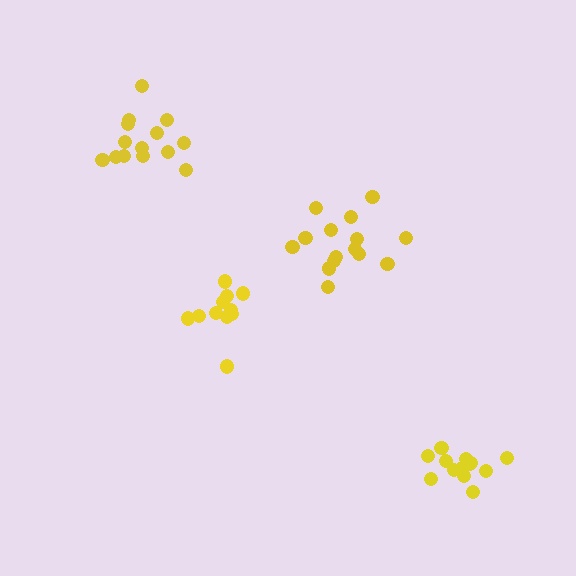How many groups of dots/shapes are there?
There are 4 groups.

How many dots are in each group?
Group 1: 14 dots, Group 2: 13 dots, Group 3: 15 dots, Group 4: 11 dots (53 total).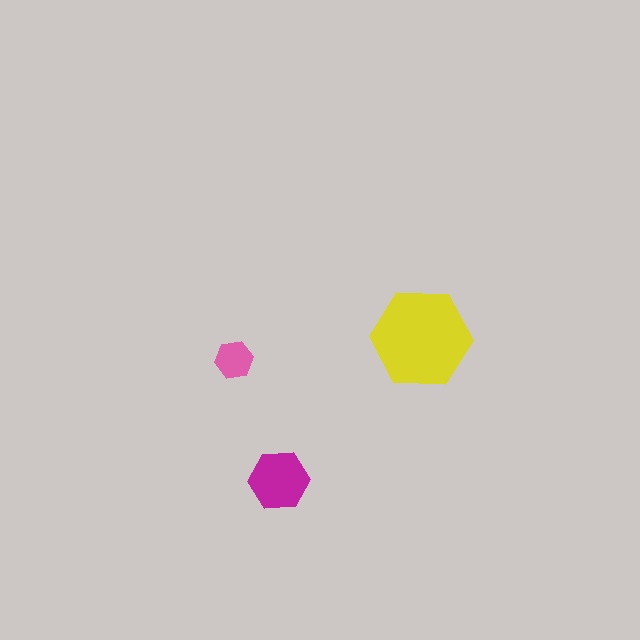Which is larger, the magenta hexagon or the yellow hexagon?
The yellow one.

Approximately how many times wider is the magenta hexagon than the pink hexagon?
About 1.5 times wider.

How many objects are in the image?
There are 3 objects in the image.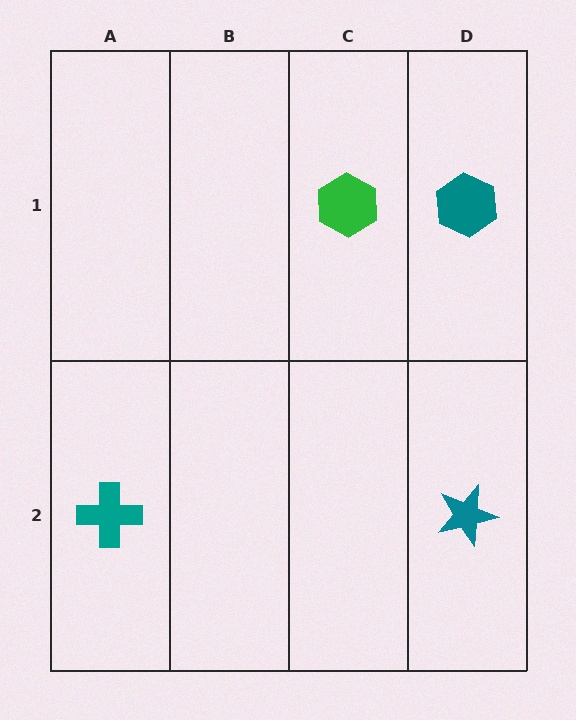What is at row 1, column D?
A teal hexagon.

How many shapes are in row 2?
2 shapes.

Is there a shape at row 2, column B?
No, that cell is empty.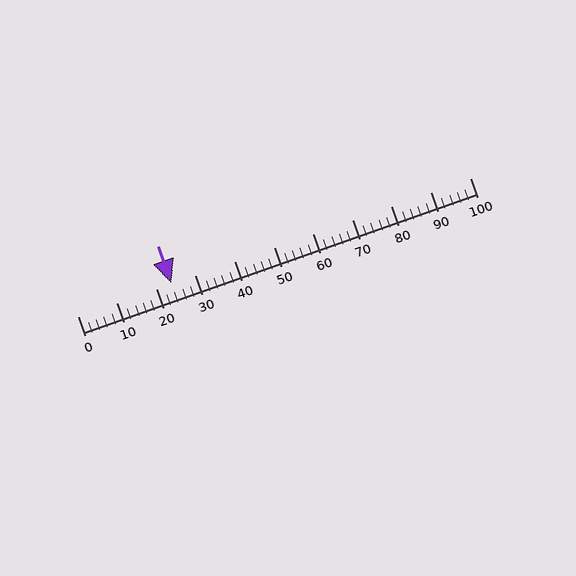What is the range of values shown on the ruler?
The ruler shows values from 0 to 100.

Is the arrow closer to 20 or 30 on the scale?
The arrow is closer to 20.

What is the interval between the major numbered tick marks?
The major tick marks are spaced 10 units apart.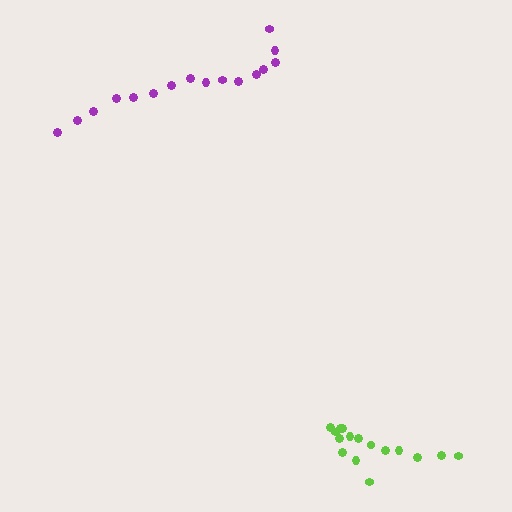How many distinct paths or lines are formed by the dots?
There are 2 distinct paths.